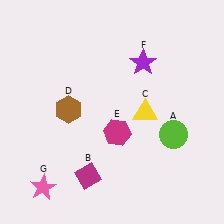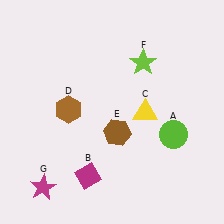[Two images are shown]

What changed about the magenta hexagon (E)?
In Image 1, E is magenta. In Image 2, it changed to brown.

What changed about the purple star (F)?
In Image 1, F is purple. In Image 2, it changed to lime.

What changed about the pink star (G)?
In Image 1, G is pink. In Image 2, it changed to magenta.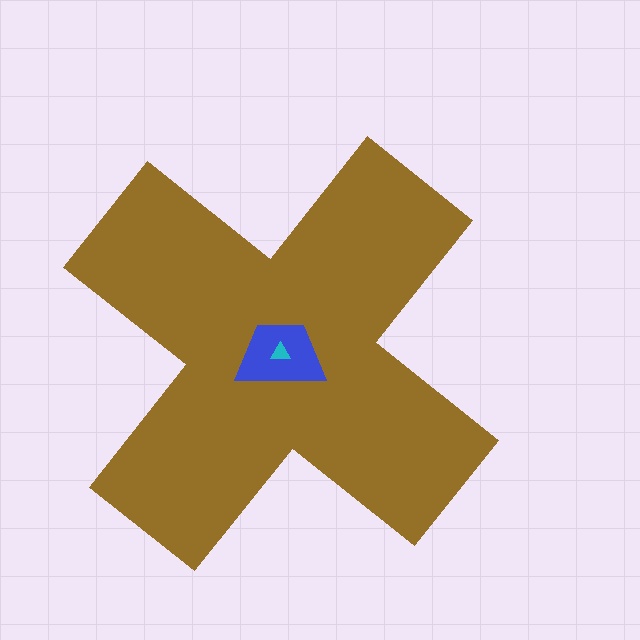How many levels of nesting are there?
3.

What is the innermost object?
The cyan triangle.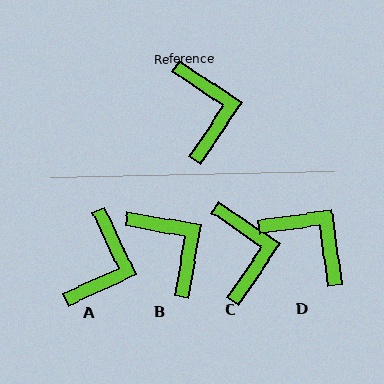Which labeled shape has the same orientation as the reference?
C.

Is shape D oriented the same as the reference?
No, it is off by about 42 degrees.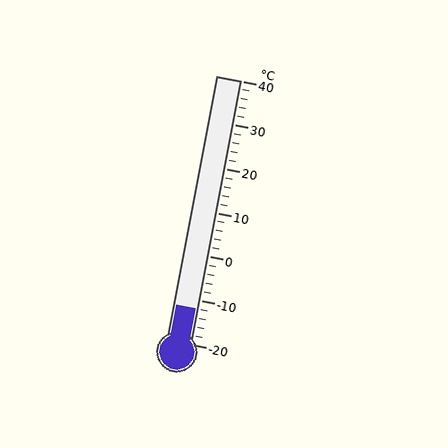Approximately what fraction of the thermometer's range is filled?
The thermometer is filled to approximately 15% of its range.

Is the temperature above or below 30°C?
The temperature is below 30°C.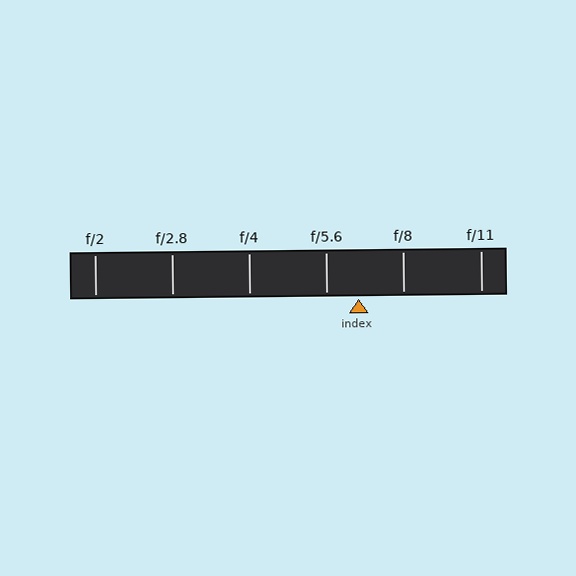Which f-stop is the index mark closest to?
The index mark is closest to f/5.6.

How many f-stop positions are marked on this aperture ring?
There are 6 f-stop positions marked.